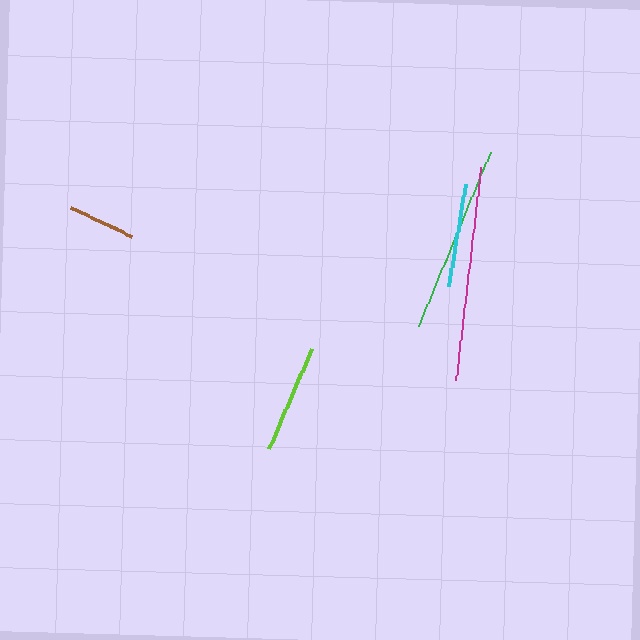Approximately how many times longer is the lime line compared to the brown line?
The lime line is approximately 1.6 times the length of the brown line.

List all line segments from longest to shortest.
From longest to shortest: magenta, green, lime, cyan, brown.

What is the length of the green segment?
The green segment is approximately 188 pixels long.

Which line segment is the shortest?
The brown line is the shortest at approximately 68 pixels.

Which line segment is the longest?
The magenta line is the longest at approximately 214 pixels.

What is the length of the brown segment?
The brown segment is approximately 68 pixels long.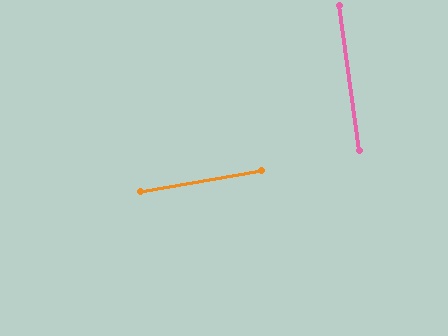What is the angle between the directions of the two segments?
Approximately 88 degrees.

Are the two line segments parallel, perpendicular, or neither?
Perpendicular — they meet at approximately 88°.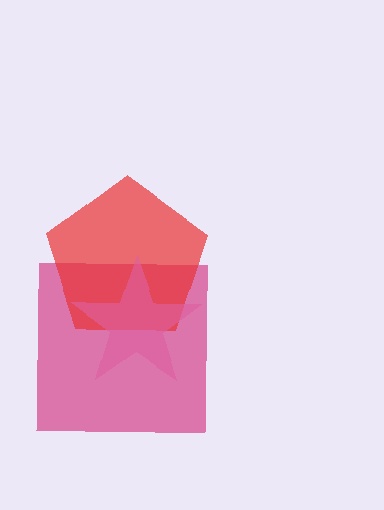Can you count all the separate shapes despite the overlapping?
Yes, there are 3 separate shapes.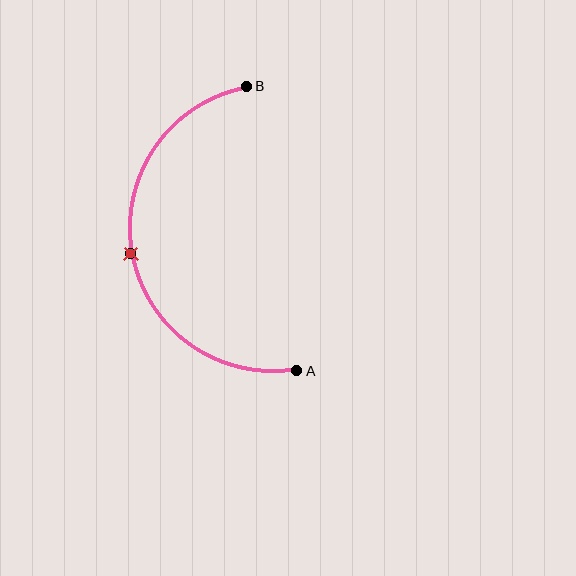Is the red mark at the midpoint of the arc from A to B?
Yes. The red mark lies on the arc at equal arc-length from both A and B — it is the arc midpoint.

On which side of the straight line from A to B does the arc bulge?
The arc bulges to the left of the straight line connecting A and B.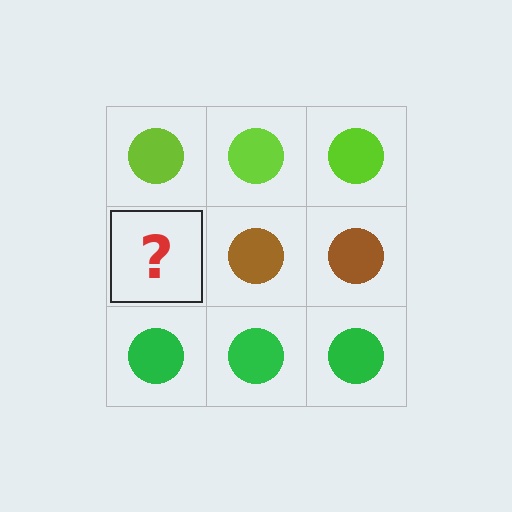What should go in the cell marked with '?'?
The missing cell should contain a brown circle.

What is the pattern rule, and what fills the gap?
The rule is that each row has a consistent color. The gap should be filled with a brown circle.